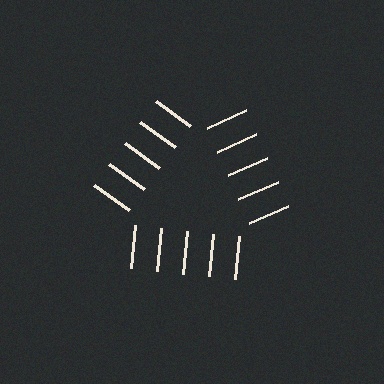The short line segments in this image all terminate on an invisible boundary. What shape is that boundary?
An illusory triangle — the line segments terminate on its edges but no continuous stroke is drawn.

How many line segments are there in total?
15 — 5 along each of the 3 edges.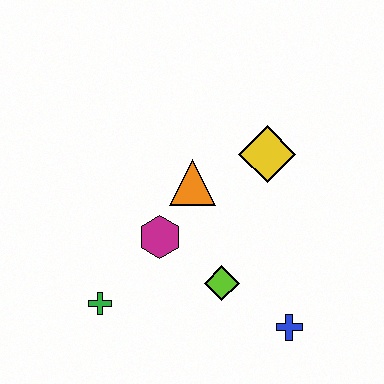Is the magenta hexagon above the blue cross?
Yes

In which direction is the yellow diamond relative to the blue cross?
The yellow diamond is above the blue cross.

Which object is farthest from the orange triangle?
The blue cross is farthest from the orange triangle.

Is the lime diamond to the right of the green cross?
Yes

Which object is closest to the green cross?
The magenta hexagon is closest to the green cross.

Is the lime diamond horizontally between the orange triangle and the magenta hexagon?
No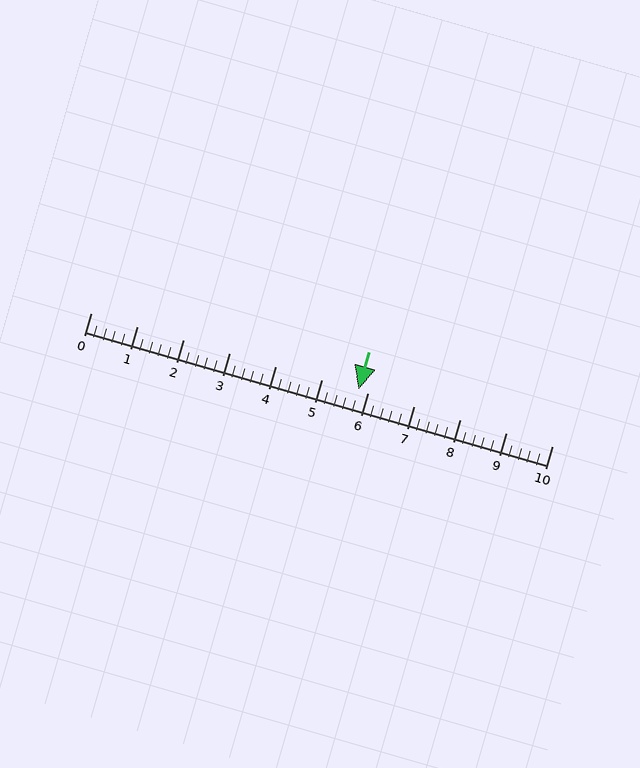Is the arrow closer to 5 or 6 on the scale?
The arrow is closer to 6.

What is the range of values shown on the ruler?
The ruler shows values from 0 to 10.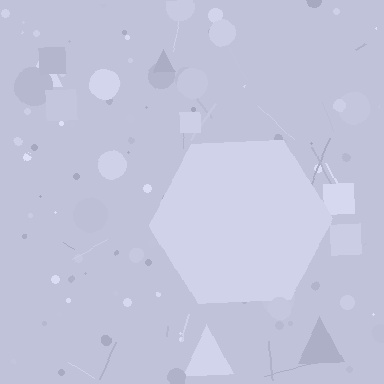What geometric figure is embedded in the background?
A hexagon is embedded in the background.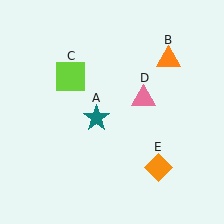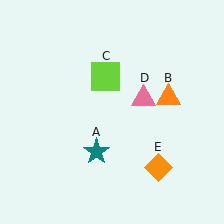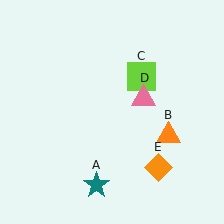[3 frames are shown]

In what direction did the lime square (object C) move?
The lime square (object C) moved right.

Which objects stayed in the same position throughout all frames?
Pink triangle (object D) and orange diamond (object E) remained stationary.